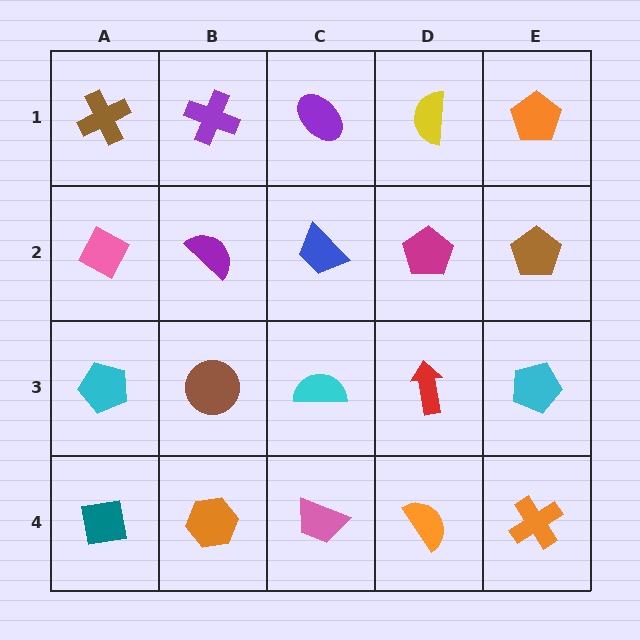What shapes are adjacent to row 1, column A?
A pink diamond (row 2, column A), a purple cross (row 1, column B).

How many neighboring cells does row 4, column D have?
3.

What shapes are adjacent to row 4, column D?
A red arrow (row 3, column D), a pink trapezoid (row 4, column C), an orange cross (row 4, column E).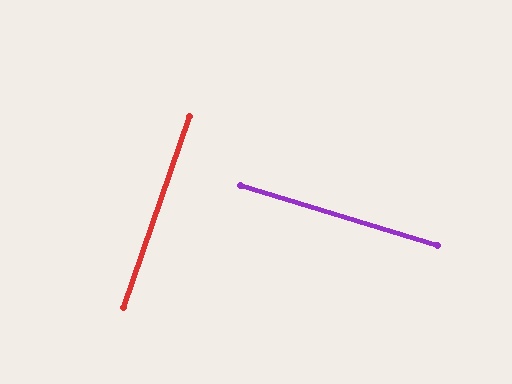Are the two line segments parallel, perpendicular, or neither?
Perpendicular — they meet at approximately 88°.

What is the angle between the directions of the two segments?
Approximately 88 degrees.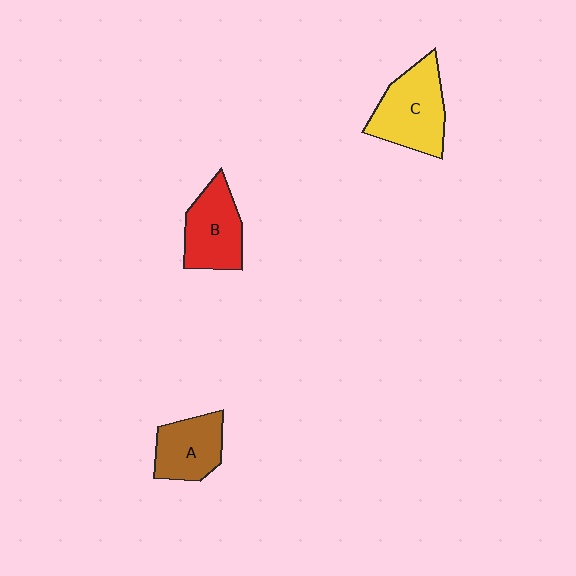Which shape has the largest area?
Shape C (yellow).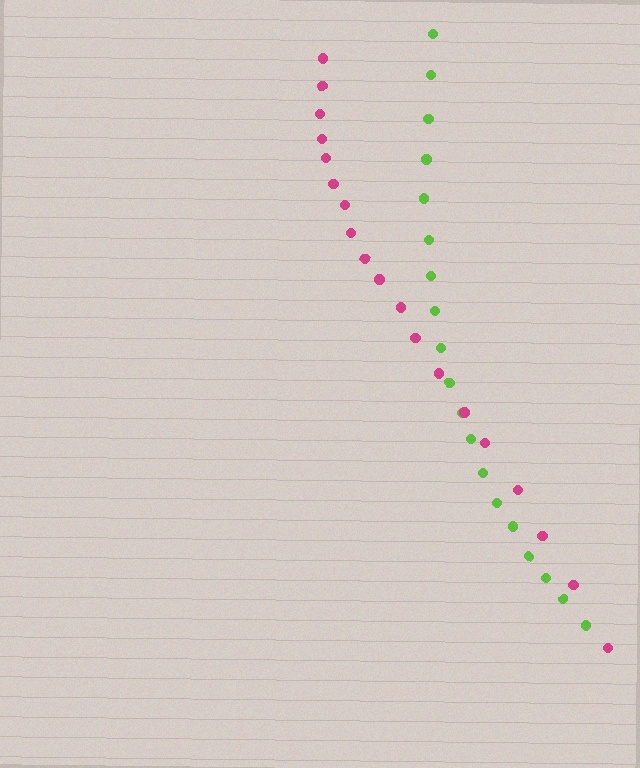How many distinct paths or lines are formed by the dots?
There are 2 distinct paths.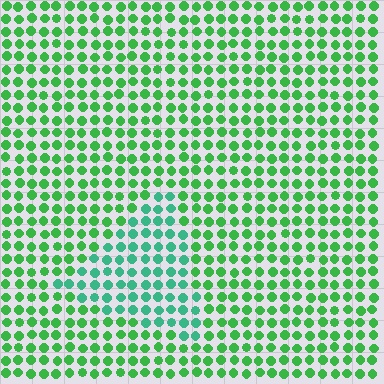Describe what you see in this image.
The image is filled with small green elements in a uniform arrangement. A triangle-shaped region is visible where the elements are tinted to a slightly different hue, forming a subtle color boundary.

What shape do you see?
I see a triangle.